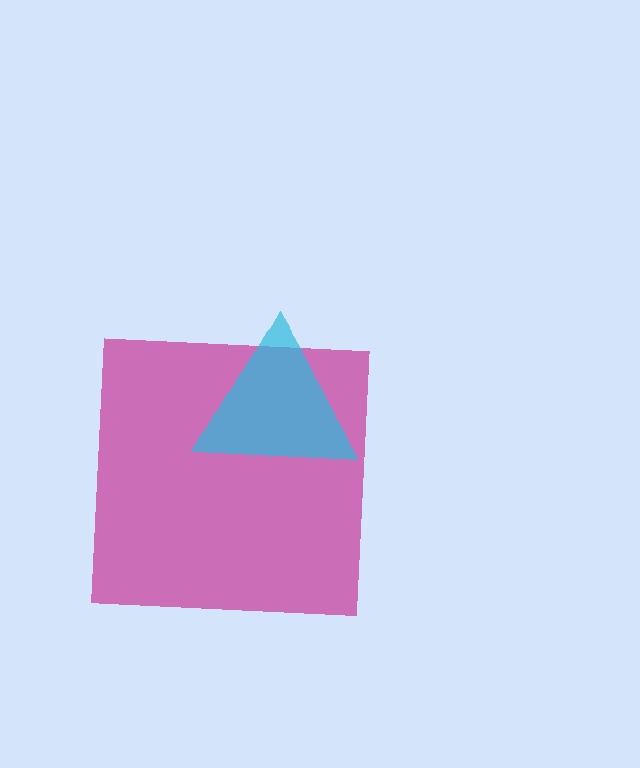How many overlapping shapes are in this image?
There are 2 overlapping shapes in the image.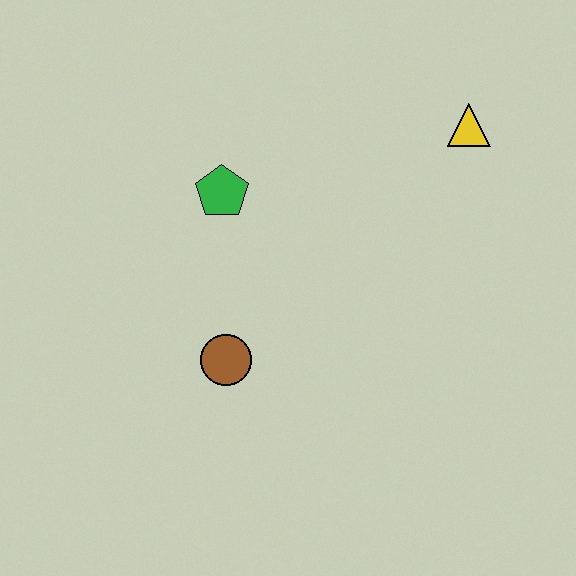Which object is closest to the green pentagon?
The brown circle is closest to the green pentagon.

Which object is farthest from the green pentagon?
The yellow triangle is farthest from the green pentagon.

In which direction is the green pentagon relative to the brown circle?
The green pentagon is above the brown circle.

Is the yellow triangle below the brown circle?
No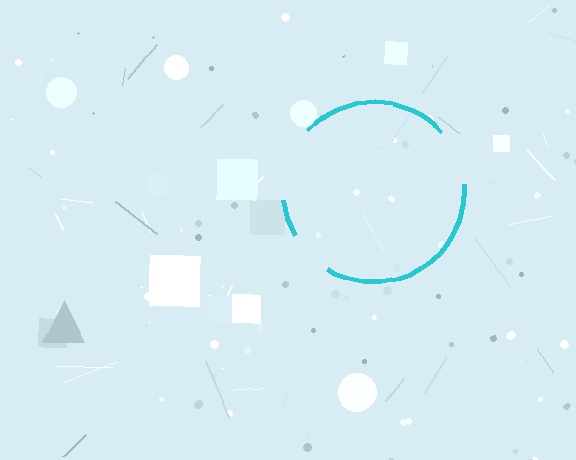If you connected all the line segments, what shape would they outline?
They would outline a circle.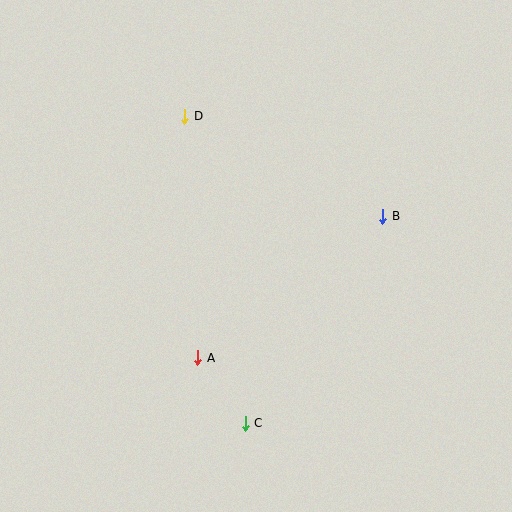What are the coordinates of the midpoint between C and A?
The midpoint between C and A is at (222, 391).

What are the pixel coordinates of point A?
Point A is at (198, 358).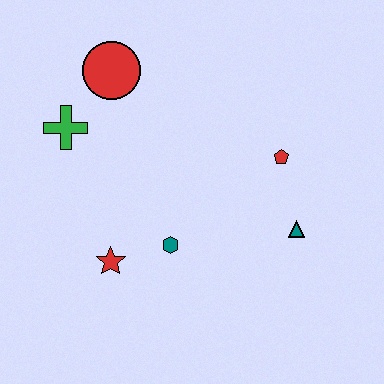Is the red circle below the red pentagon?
No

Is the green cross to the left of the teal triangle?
Yes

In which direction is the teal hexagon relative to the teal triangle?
The teal hexagon is to the left of the teal triangle.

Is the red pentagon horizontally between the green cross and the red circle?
No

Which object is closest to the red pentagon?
The teal triangle is closest to the red pentagon.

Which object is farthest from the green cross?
The teal triangle is farthest from the green cross.